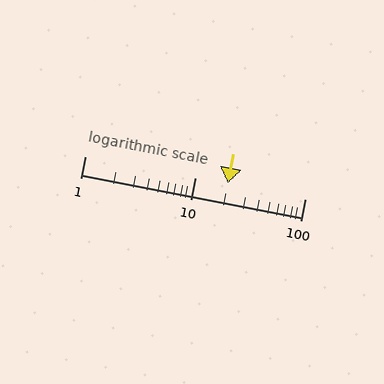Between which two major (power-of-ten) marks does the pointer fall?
The pointer is between 10 and 100.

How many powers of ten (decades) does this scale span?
The scale spans 2 decades, from 1 to 100.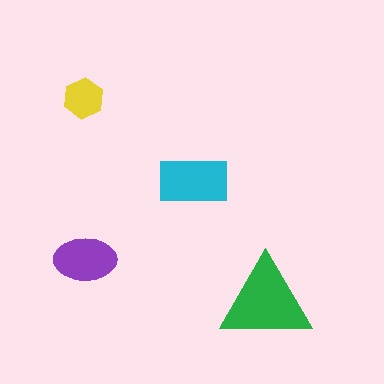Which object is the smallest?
The yellow hexagon.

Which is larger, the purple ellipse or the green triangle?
The green triangle.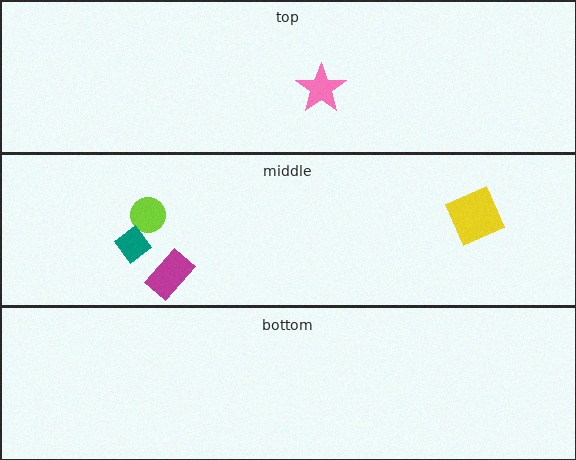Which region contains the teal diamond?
The middle region.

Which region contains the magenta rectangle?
The middle region.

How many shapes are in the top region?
1.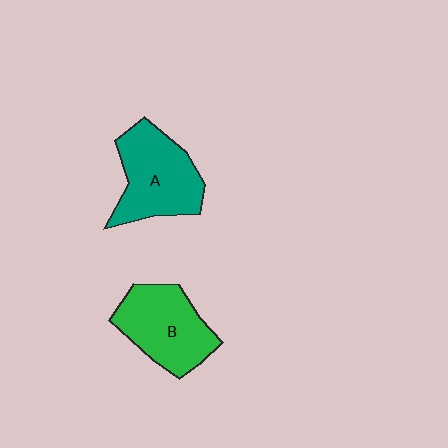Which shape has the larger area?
Shape A (teal).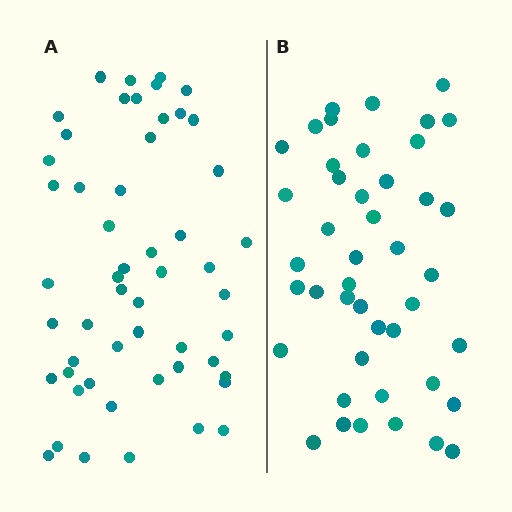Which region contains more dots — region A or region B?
Region A (the left region) has more dots.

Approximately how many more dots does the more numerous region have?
Region A has roughly 8 or so more dots than region B.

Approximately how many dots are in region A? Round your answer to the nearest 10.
About 50 dots. (The exact count is 53, which rounds to 50.)